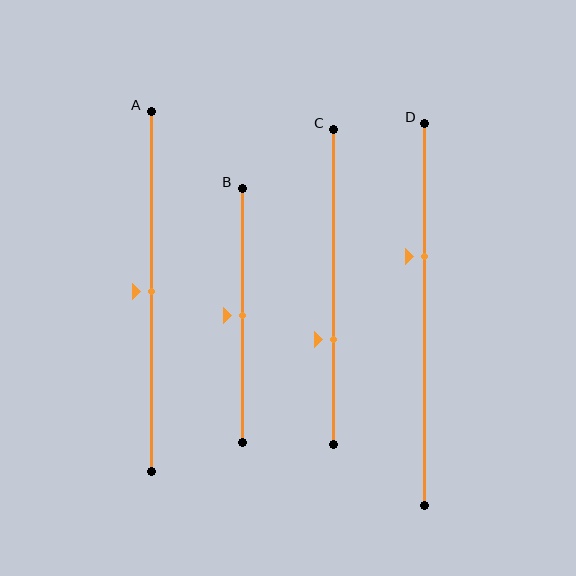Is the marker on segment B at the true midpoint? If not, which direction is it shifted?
Yes, the marker on segment B is at the true midpoint.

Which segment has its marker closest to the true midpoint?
Segment A has its marker closest to the true midpoint.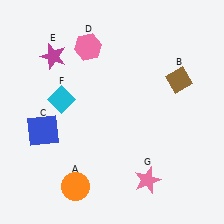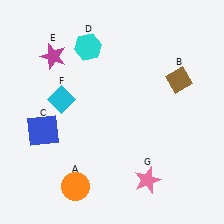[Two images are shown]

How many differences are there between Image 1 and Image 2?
There is 1 difference between the two images.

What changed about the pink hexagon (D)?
In Image 1, D is pink. In Image 2, it changed to cyan.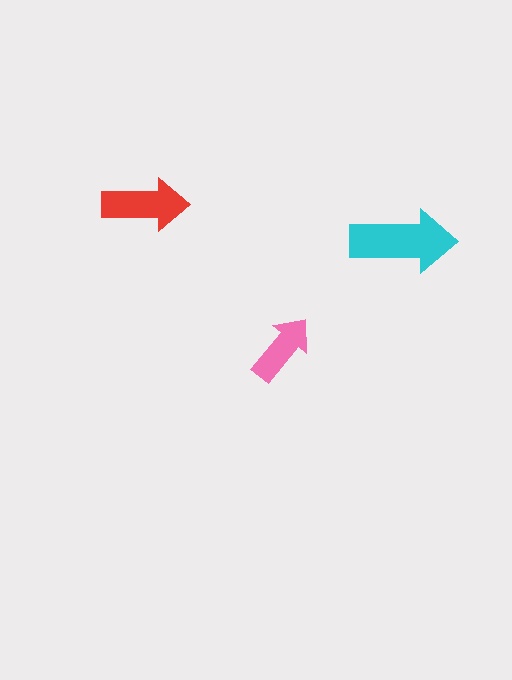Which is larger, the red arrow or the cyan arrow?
The cyan one.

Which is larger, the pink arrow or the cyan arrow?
The cyan one.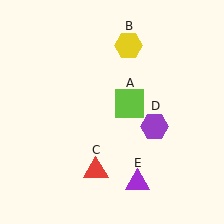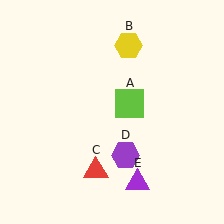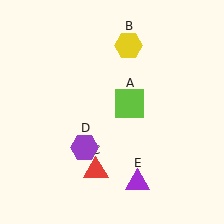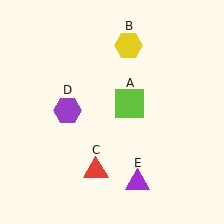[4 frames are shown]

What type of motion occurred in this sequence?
The purple hexagon (object D) rotated clockwise around the center of the scene.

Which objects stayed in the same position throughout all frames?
Lime square (object A) and yellow hexagon (object B) and red triangle (object C) and purple triangle (object E) remained stationary.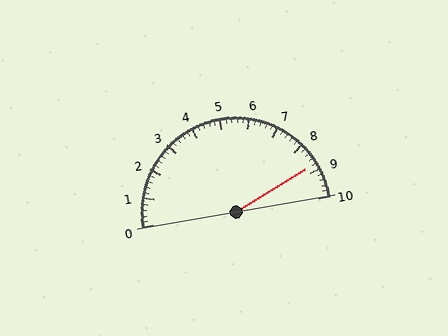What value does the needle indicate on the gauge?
The needle indicates approximately 8.8.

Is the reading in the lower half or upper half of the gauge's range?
The reading is in the upper half of the range (0 to 10).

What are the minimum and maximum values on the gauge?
The gauge ranges from 0 to 10.